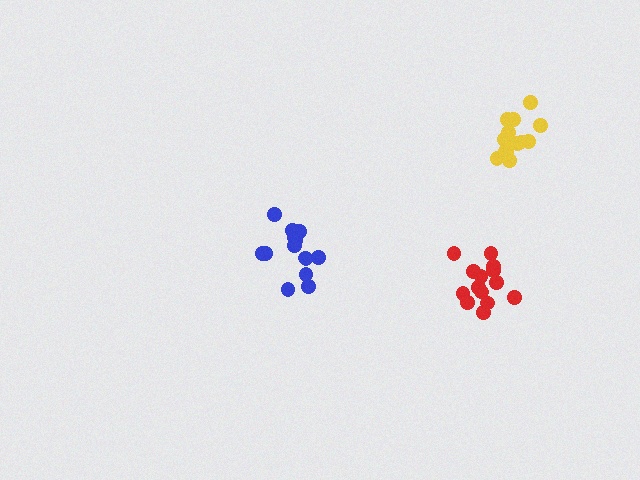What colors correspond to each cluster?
The clusters are colored: blue, red, yellow.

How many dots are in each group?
Group 1: 14 dots, Group 2: 14 dots, Group 3: 13 dots (41 total).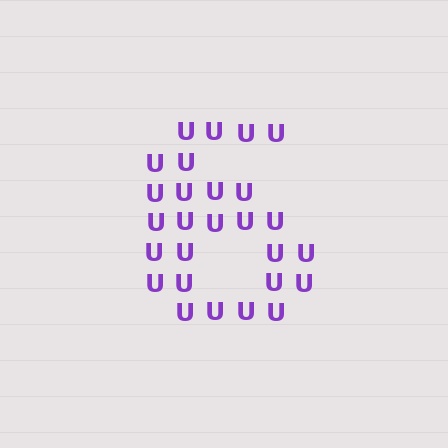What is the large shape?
The large shape is the digit 6.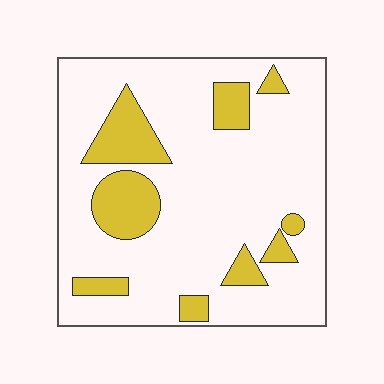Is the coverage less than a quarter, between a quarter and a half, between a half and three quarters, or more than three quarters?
Less than a quarter.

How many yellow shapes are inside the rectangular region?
9.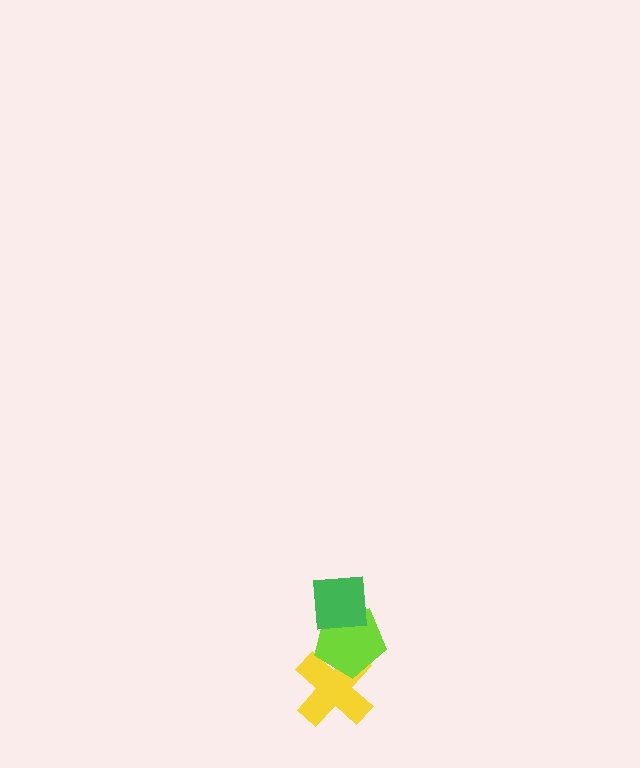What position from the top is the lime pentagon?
The lime pentagon is 2nd from the top.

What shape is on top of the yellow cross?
The lime pentagon is on top of the yellow cross.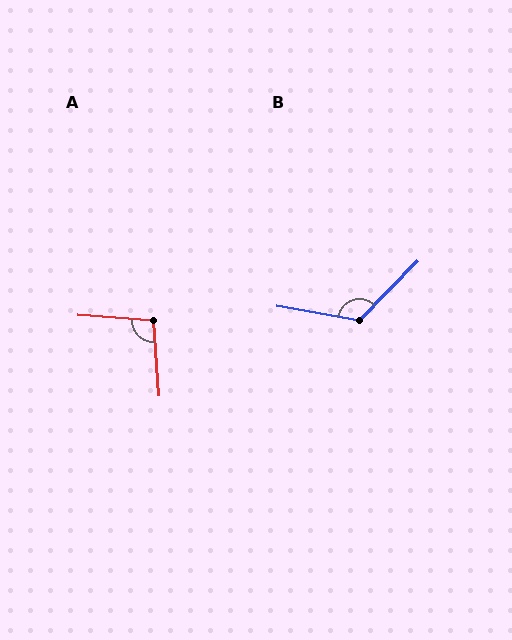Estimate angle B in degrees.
Approximately 124 degrees.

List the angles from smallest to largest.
A (98°), B (124°).